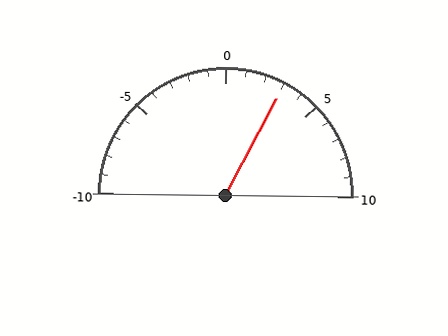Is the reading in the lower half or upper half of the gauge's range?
The reading is in the upper half of the range (-10 to 10).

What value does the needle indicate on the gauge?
The needle indicates approximately 3.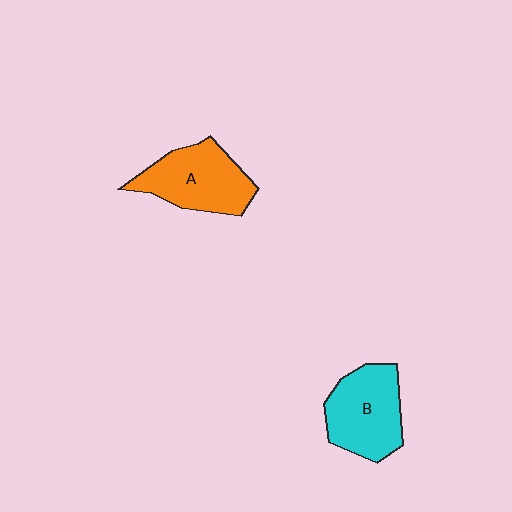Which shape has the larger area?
Shape A (orange).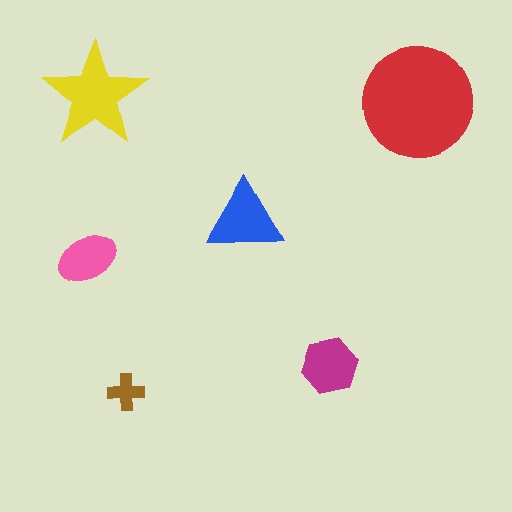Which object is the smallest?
The brown cross.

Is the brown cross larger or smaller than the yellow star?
Smaller.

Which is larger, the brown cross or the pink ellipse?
The pink ellipse.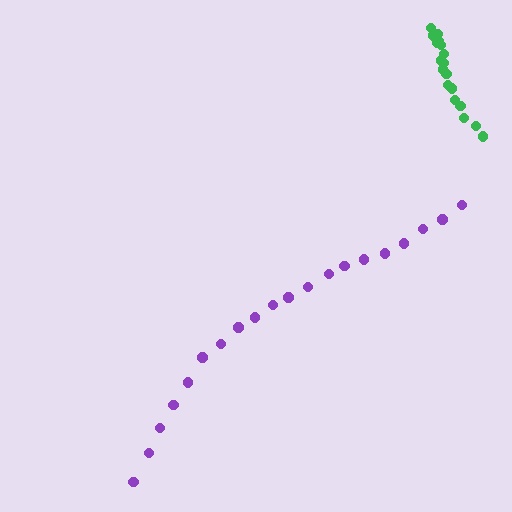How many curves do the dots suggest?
There are 2 distinct paths.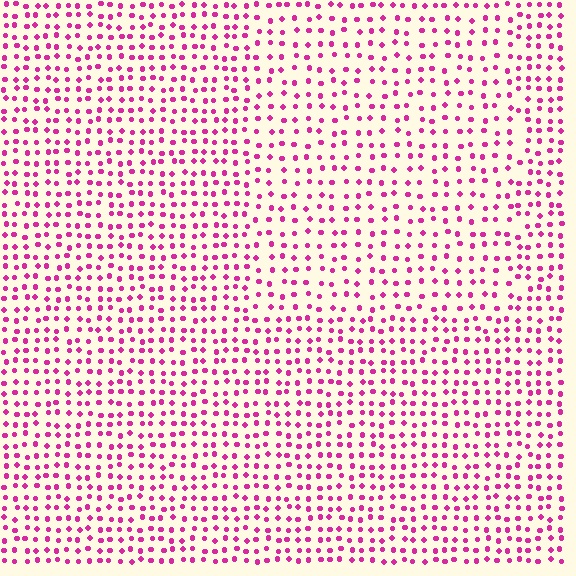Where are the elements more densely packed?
The elements are more densely packed outside the rectangle boundary.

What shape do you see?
I see a rectangle.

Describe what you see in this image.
The image contains small magenta elements arranged at two different densities. A rectangle-shaped region is visible where the elements are less densely packed than the surrounding area.